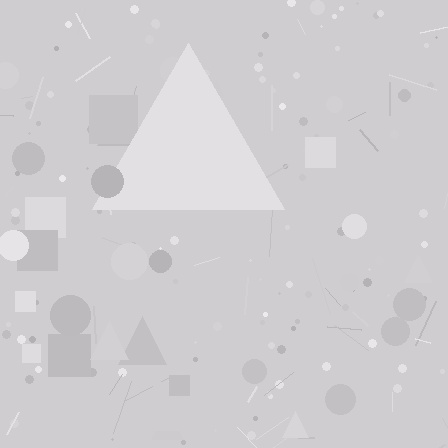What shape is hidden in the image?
A triangle is hidden in the image.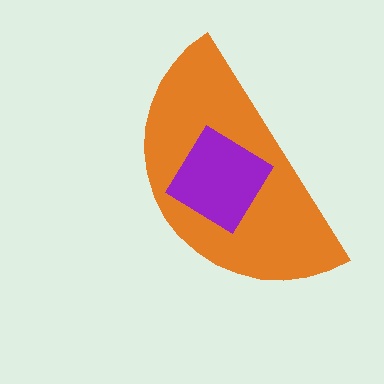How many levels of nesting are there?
2.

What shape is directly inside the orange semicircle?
The purple diamond.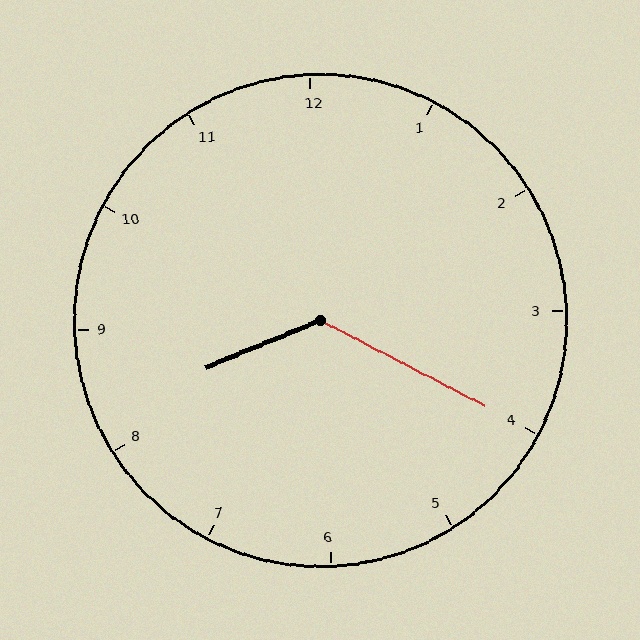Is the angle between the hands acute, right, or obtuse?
It is obtuse.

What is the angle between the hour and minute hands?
Approximately 130 degrees.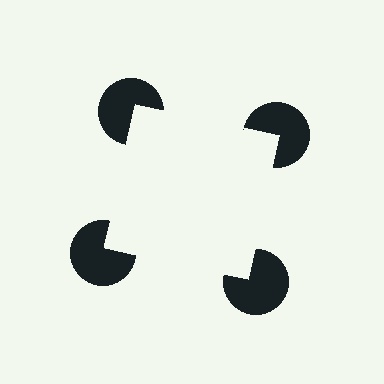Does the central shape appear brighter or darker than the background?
It typically appears slightly brighter than the background, even though no actual brightness change is drawn.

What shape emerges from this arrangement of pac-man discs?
An illusory square — its edges are inferred from the aligned wedge cuts in the pac-man discs, not physically drawn.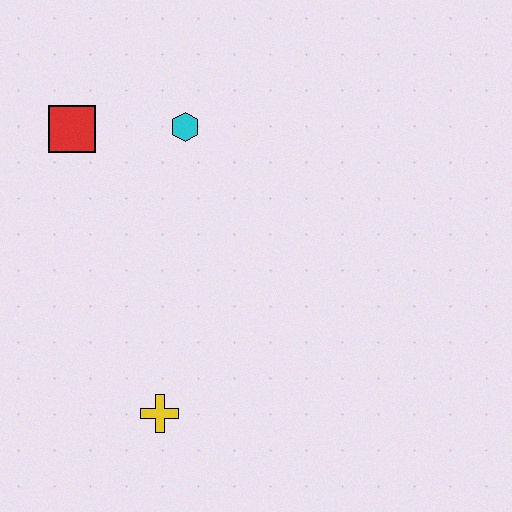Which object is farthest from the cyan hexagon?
The yellow cross is farthest from the cyan hexagon.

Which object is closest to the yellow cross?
The cyan hexagon is closest to the yellow cross.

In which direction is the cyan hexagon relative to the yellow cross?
The cyan hexagon is above the yellow cross.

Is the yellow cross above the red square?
No